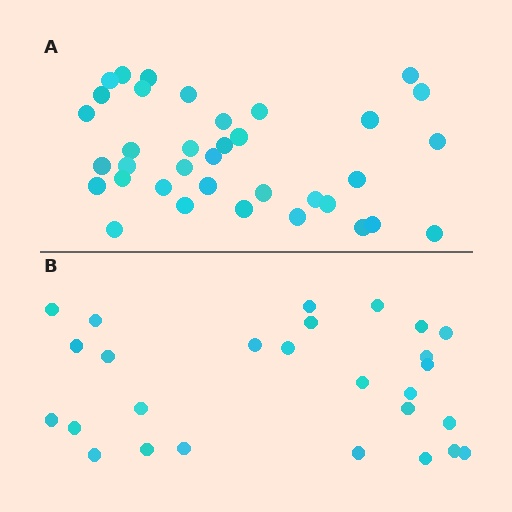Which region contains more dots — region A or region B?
Region A (the top region) has more dots.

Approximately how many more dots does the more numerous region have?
Region A has roughly 8 or so more dots than region B.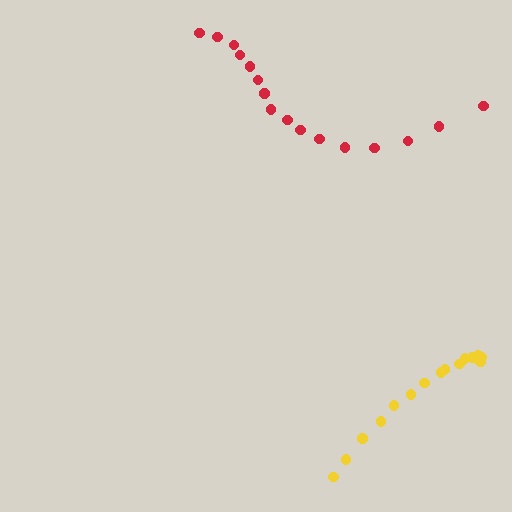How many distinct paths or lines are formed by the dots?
There are 2 distinct paths.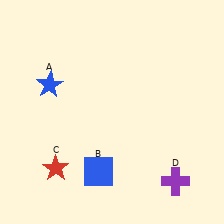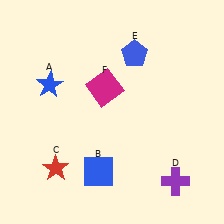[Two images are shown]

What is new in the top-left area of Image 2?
A magenta square (F) was added in the top-left area of Image 2.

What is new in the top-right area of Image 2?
A blue pentagon (E) was added in the top-right area of Image 2.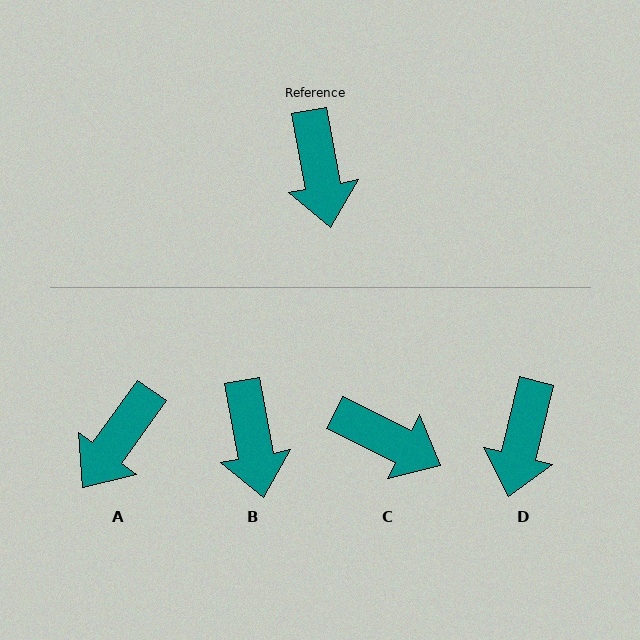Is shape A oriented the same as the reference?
No, it is off by about 46 degrees.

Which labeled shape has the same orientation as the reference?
B.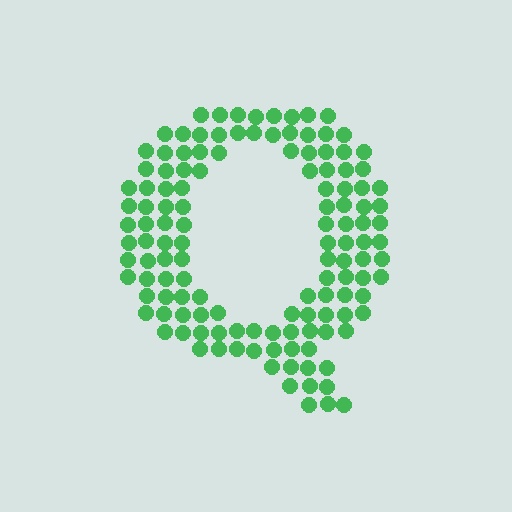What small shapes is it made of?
It is made of small circles.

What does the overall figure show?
The overall figure shows the letter Q.